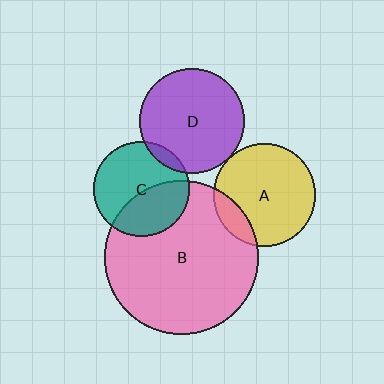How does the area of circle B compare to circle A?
Approximately 2.2 times.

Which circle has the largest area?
Circle B (pink).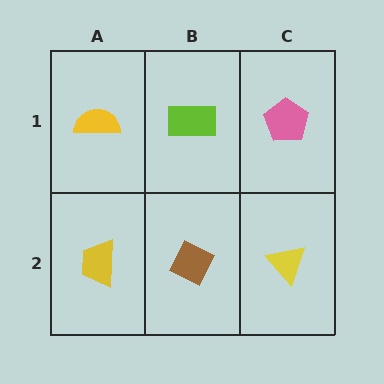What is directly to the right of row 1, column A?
A lime rectangle.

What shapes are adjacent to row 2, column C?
A pink pentagon (row 1, column C), a brown diamond (row 2, column B).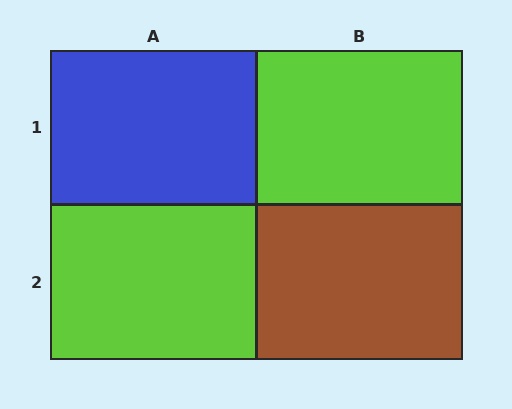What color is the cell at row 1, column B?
Lime.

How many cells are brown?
1 cell is brown.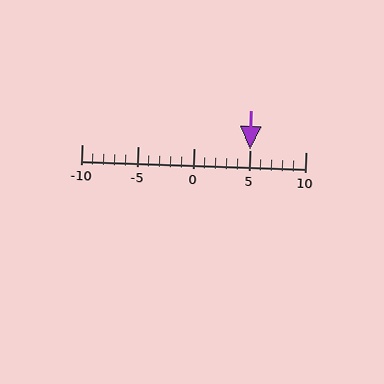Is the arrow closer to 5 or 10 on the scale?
The arrow is closer to 5.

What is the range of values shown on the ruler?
The ruler shows values from -10 to 10.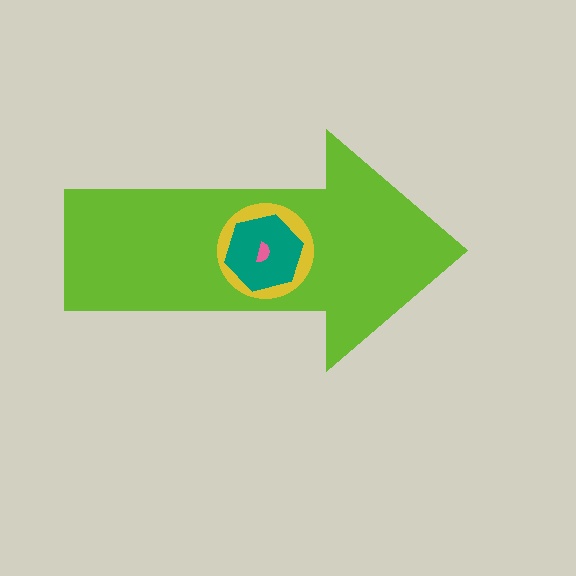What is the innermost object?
The pink semicircle.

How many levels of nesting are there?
4.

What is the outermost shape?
The lime arrow.